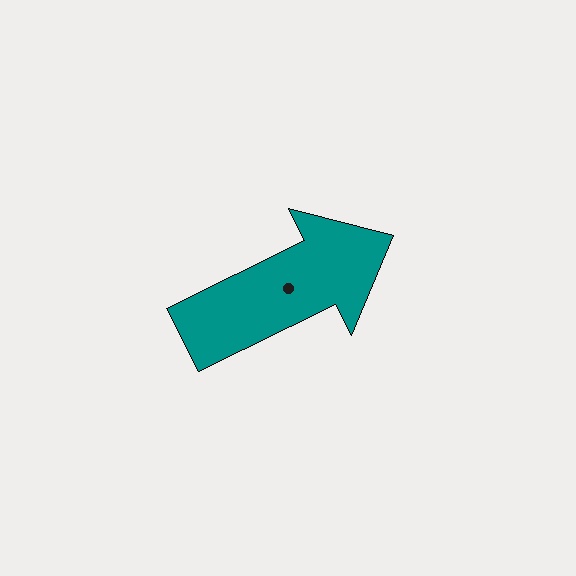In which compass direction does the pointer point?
Northeast.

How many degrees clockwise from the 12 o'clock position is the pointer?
Approximately 64 degrees.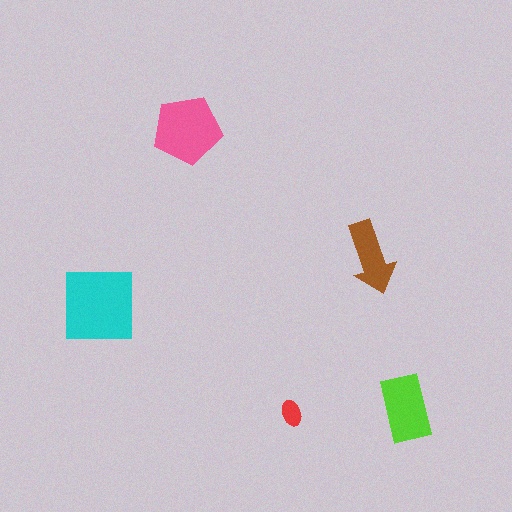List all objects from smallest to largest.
The red ellipse, the brown arrow, the lime rectangle, the pink pentagon, the cyan square.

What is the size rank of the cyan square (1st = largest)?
1st.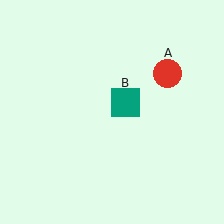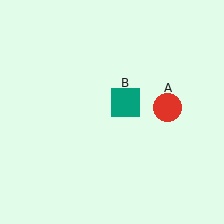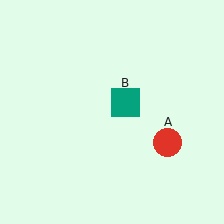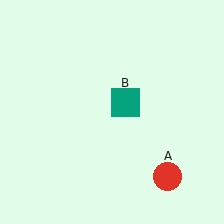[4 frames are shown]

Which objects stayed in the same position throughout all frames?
Teal square (object B) remained stationary.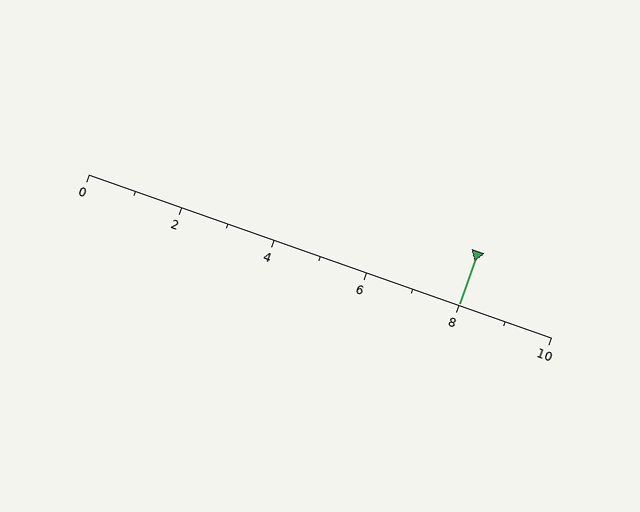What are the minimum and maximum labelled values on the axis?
The axis runs from 0 to 10.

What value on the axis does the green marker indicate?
The marker indicates approximately 8.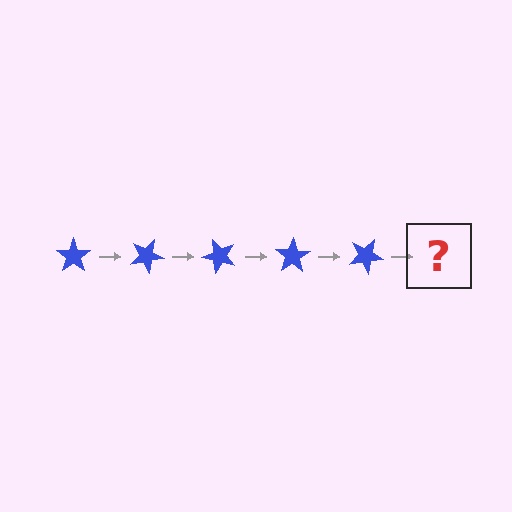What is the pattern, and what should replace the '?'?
The pattern is that the star rotates 25 degrees each step. The '?' should be a blue star rotated 125 degrees.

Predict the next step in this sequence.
The next step is a blue star rotated 125 degrees.